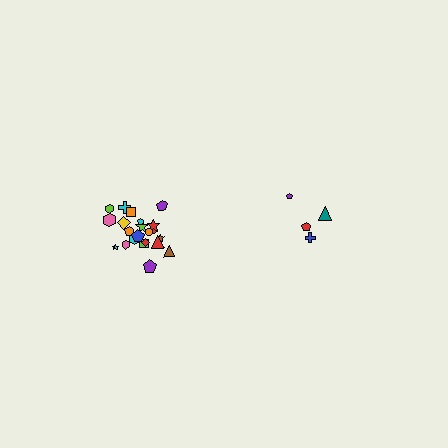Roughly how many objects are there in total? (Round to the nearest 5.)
Roughly 25 objects in total.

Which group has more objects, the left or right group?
The left group.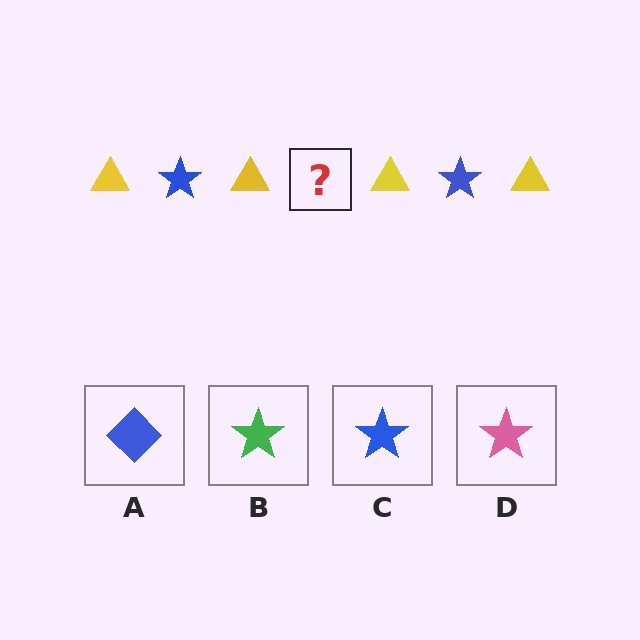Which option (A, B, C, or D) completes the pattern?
C.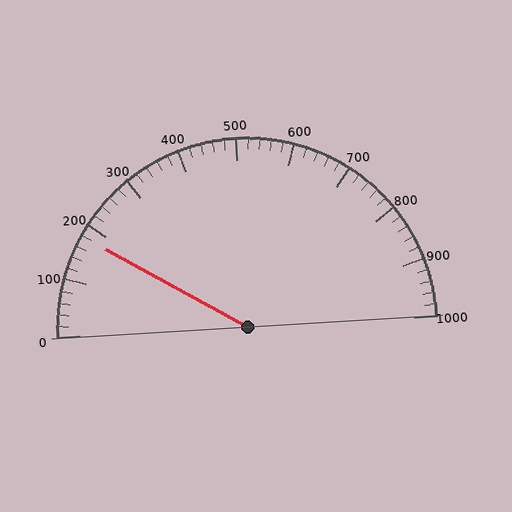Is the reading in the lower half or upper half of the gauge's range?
The reading is in the lower half of the range (0 to 1000).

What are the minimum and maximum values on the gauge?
The gauge ranges from 0 to 1000.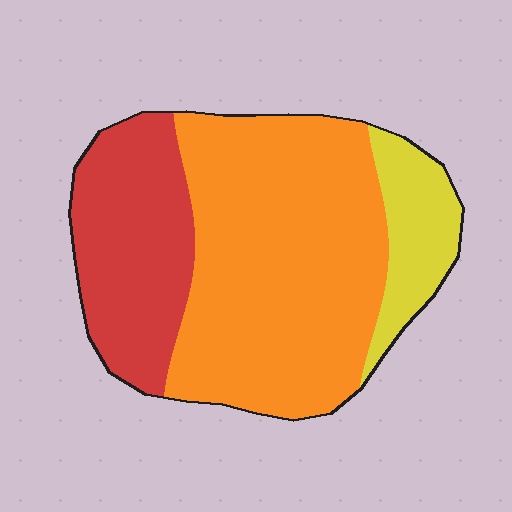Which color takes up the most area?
Orange, at roughly 60%.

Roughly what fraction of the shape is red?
Red covers 28% of the shape.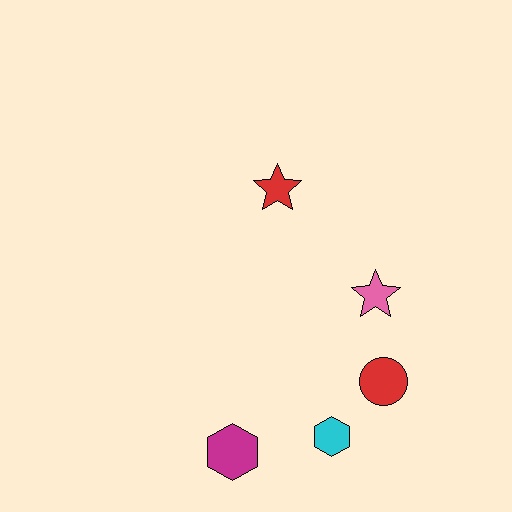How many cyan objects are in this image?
There is 1 cyan object.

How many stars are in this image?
There are 2 stars.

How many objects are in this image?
There are 5 objects.